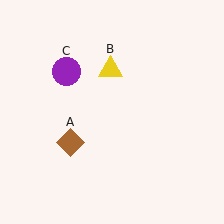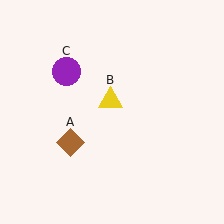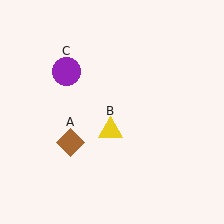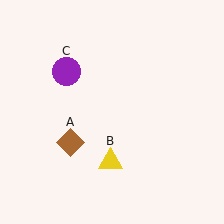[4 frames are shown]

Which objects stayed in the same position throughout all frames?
Brown diamond (object A) and purple circle (object C) remained stationary.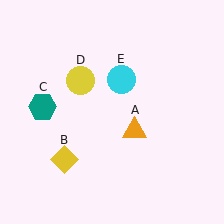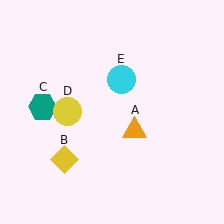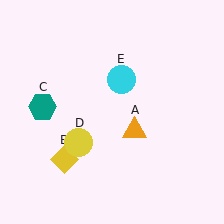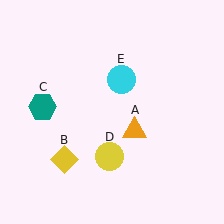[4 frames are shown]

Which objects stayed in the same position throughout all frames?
Orange triangle (object A) and yellow diamond (object B) and teal hexagon (object C) and cyan circle (object E) remained stationary.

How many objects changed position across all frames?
1 object changed position: yellow circle (object D).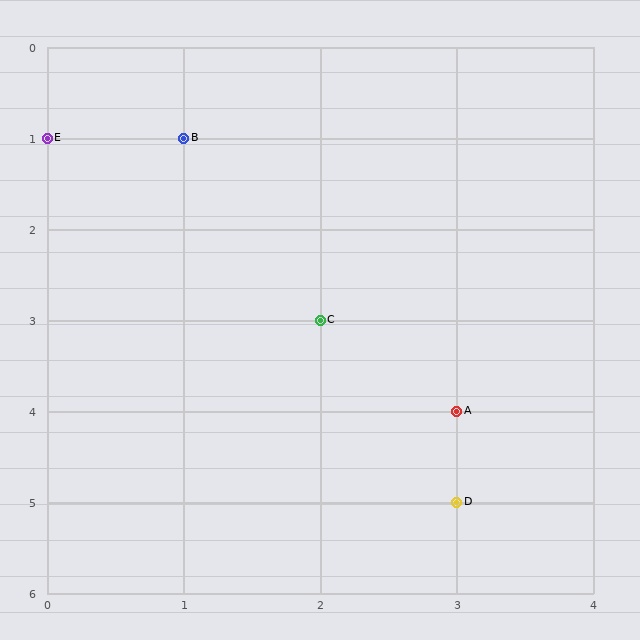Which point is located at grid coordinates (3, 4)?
Point A is at (3, 4).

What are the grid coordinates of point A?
Point A is at grid coordinates (3, 4).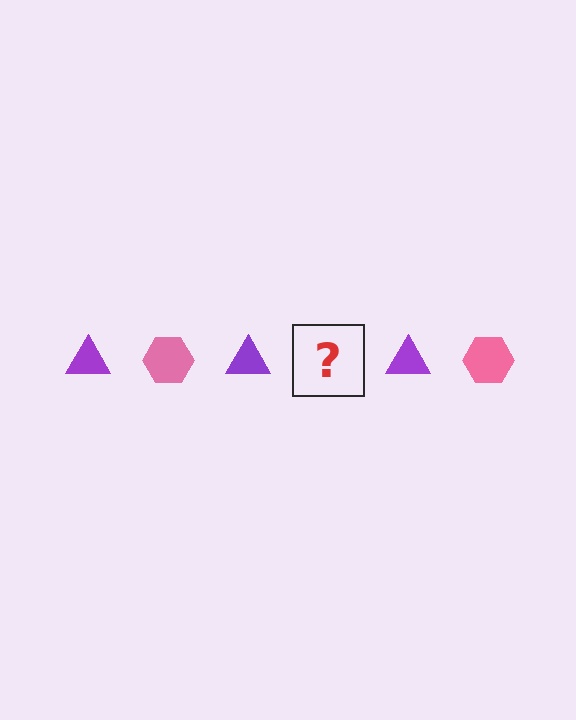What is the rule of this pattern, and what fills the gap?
The rule is that the pattern alternates between purple triangle and pink hexagon. The gap should be filled with a pink hexagon.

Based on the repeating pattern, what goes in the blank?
The blank should be a pink hexagon.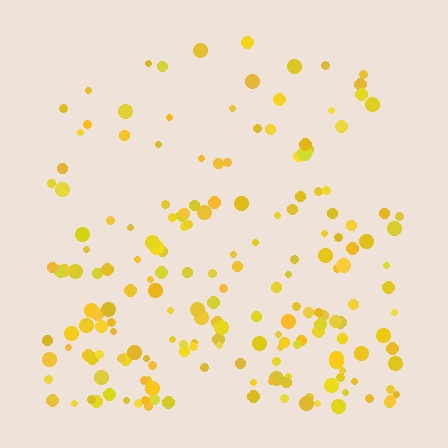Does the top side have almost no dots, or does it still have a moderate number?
Still a moderate number, just noticeably fewer than the bottom.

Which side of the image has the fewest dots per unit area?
The top.